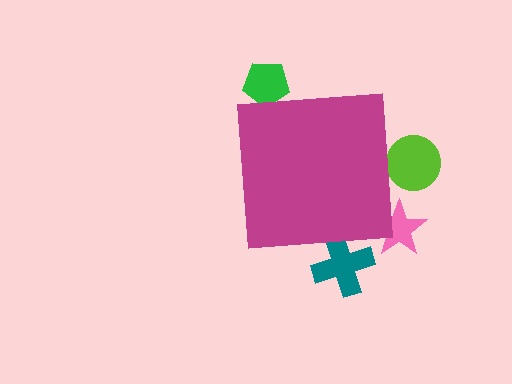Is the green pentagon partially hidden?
Yes, the green pentagon is partially hidden behind the magenta square.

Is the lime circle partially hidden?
Yes, the lime circle is partially hidden behind the magenta square.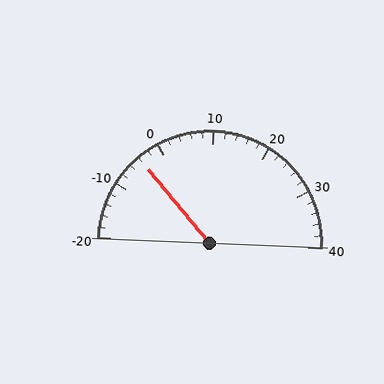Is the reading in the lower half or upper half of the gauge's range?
The reading is in the lower half of the range (-20 to 40).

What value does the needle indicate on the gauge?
The needle indicates approximately -4.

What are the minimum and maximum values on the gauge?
The gauge ranges from -20 to 40.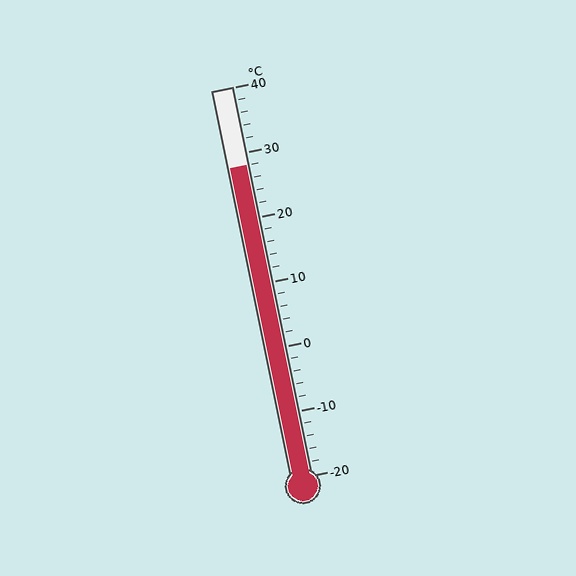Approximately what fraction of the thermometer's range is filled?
The thermometer is filled to approximately 80% of its range.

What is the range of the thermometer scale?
The thermometer scale ranges from -20°C to 40°C.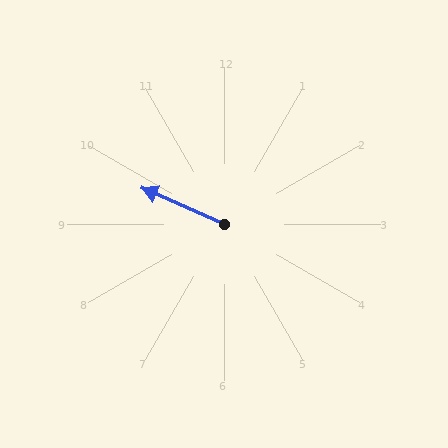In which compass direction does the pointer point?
Northwest.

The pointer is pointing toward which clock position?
Roughly 10 o'clock.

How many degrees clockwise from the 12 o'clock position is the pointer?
Approximately 294 degrees.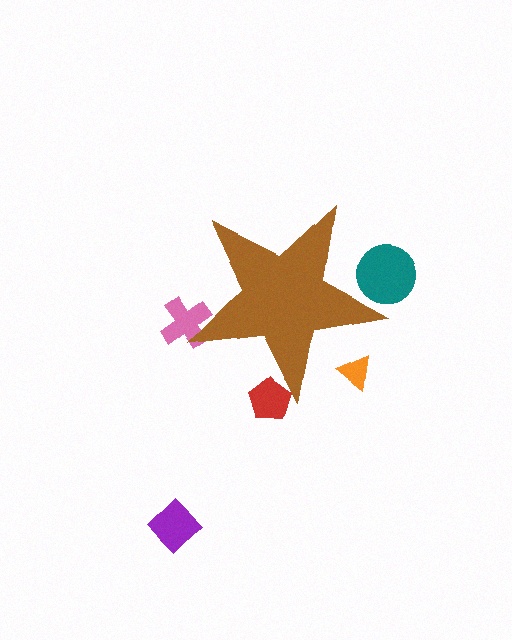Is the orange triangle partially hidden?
Yes, the orange triangle is partially hidden behind the brown star.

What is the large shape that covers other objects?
A brown star.